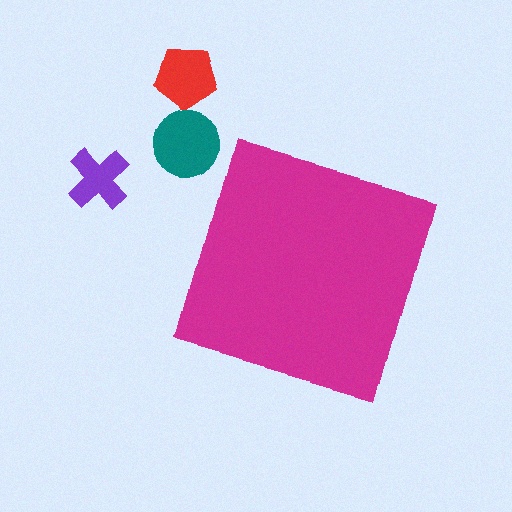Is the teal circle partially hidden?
No, the teal circle is fully visible.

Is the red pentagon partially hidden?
No, the red pentagon is fully visible.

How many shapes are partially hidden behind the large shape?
0 shapes are partially hidden.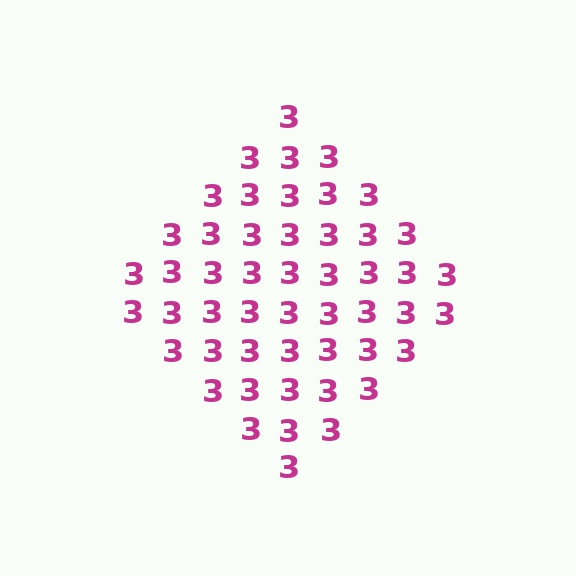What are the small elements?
The small elements are digit 3's.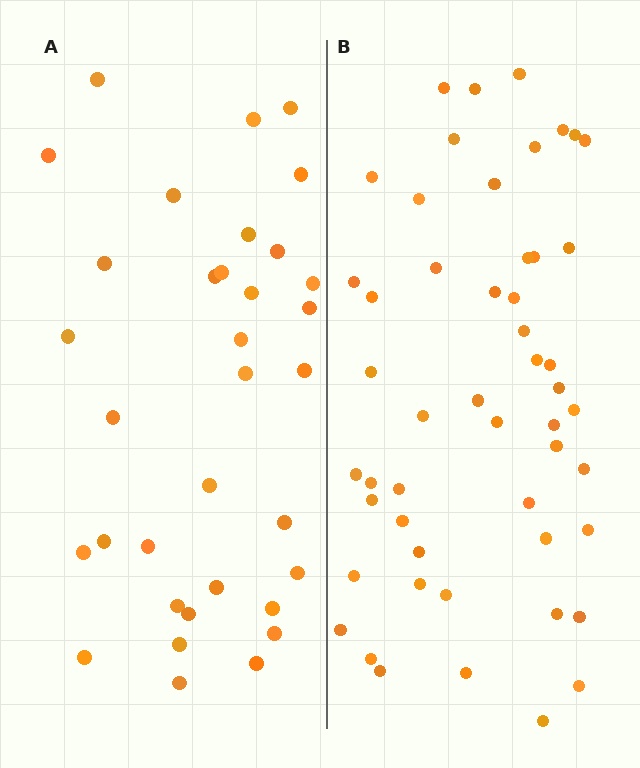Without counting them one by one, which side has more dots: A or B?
Region B (the right region) has more dots.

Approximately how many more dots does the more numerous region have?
Region B has approximately 15 more dots than region A.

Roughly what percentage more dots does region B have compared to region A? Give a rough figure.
About 50% more.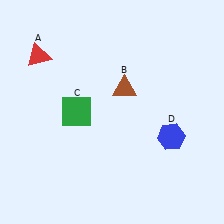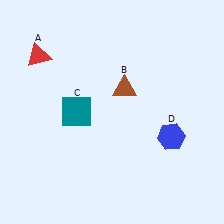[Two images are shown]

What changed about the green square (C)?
In Image 1, C is green. In Image 2, it changed to teal.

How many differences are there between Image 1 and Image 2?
There is 1 difference between the two images.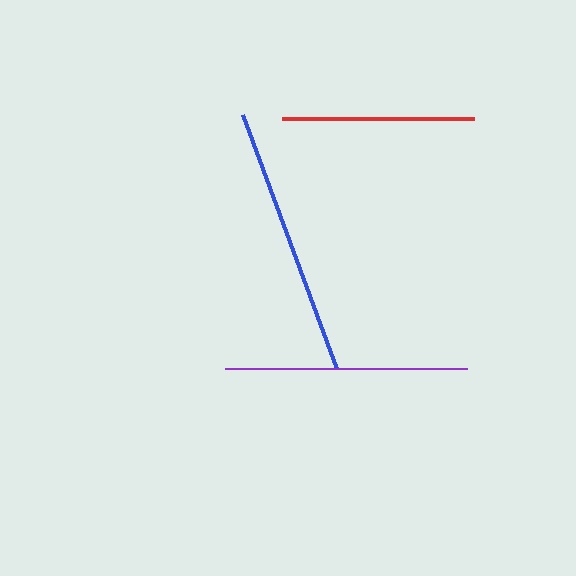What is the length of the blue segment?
The blue segment is approximately 271 pixels long.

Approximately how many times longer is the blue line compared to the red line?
The blue line is approximately 1.4 times the length of the red line.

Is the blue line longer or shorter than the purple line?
The blue line is longer than the purple line.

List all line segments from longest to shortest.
From longest to shortest: blue, purple, red.